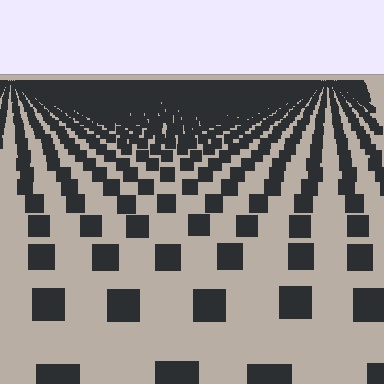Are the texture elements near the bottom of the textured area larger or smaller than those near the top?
Larger. Near the bottom, elements are closer to the viewer and appear at a bigger on-screen size.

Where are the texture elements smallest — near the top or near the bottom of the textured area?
Near the top.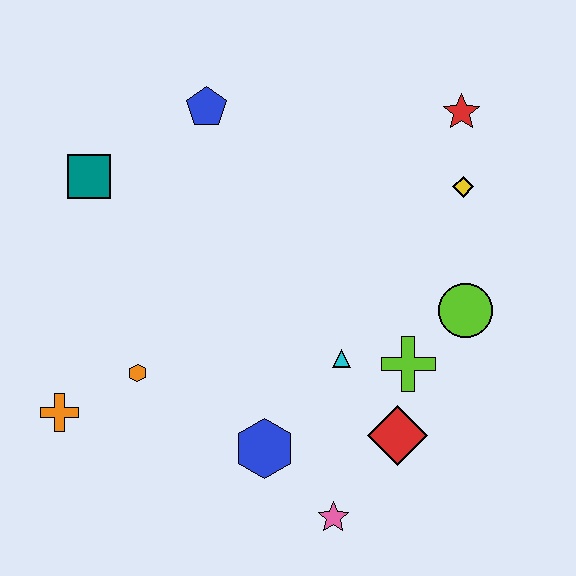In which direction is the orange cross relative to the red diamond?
The orange cross is to the left of the red diamond.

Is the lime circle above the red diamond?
Yes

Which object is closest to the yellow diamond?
The red star is closest to the yellow diamond.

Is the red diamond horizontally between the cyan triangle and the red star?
Yes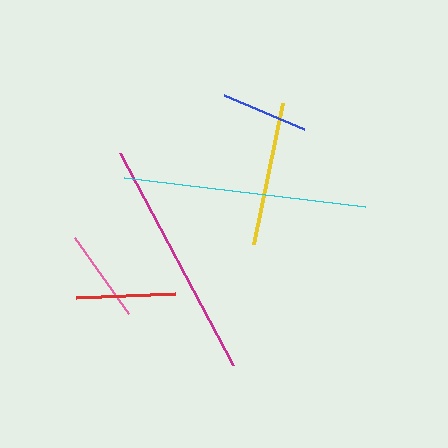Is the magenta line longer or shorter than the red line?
The magenta line is longer than the red line.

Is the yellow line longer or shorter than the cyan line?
The cyan line is longer than the yellow line.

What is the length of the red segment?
The red segment is approximately 100 pixels long.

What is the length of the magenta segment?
The magenta segment is approximately 240 pixels long.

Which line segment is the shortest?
The blue line is the shortest at approximately 87 pixels.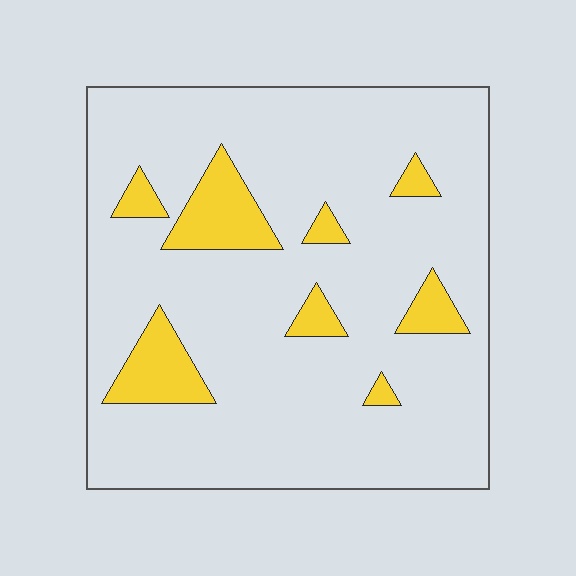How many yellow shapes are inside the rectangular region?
8.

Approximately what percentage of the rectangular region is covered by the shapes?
Approximately 15%.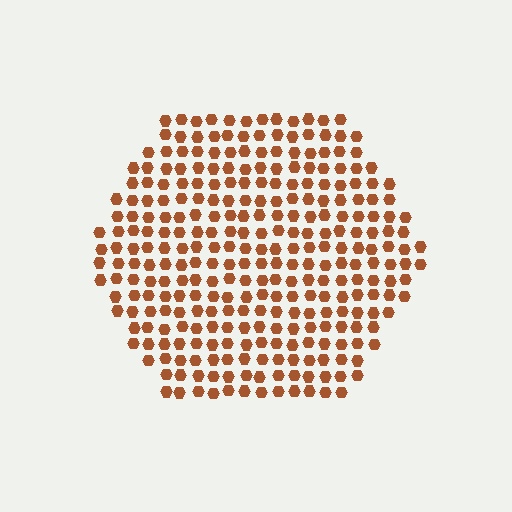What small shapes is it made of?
It is made of small hexagons.